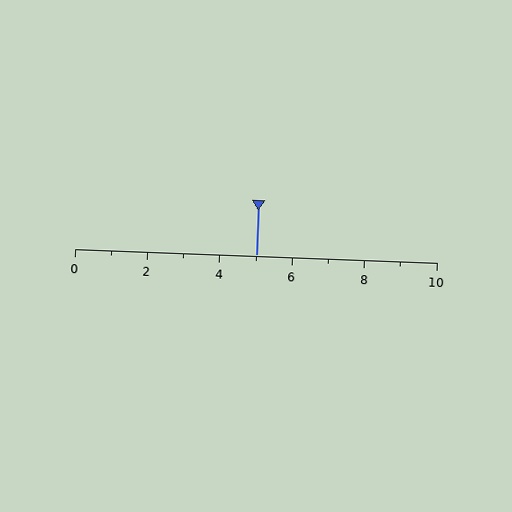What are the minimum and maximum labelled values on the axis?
The axis runs from 0 to 10.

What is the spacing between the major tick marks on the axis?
The major ticks are spaced 2 apart.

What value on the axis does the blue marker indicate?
The marker indicates approximately 5.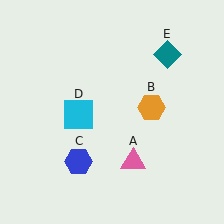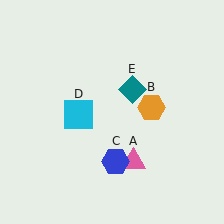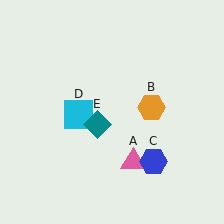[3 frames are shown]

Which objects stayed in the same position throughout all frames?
Pink triangle (object A) and orange hexagon (object B) and cyan square (object D) remained stationary.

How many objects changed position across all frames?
2 objects changed position: blue hexagon (object C), teal diamond (object E).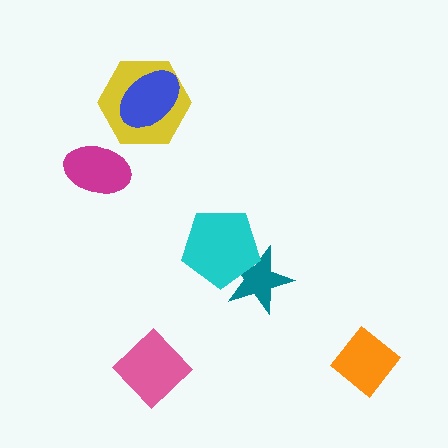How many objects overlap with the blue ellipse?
1 object overlaps with the blue ellipse.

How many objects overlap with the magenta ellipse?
0 objects overlap with the magenta ellipse.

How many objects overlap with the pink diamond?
0 objects overlap with the pink diamond.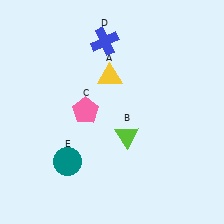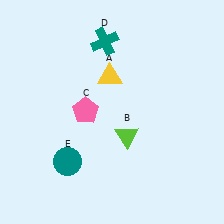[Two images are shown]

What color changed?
The cross (D) changed from blue in Image 1 to teal in Image 2.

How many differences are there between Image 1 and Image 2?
There is 1 difference between the two images.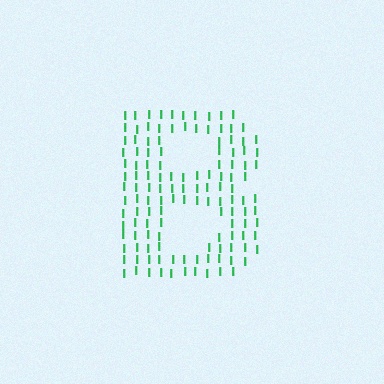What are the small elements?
The small elements are letter I's.